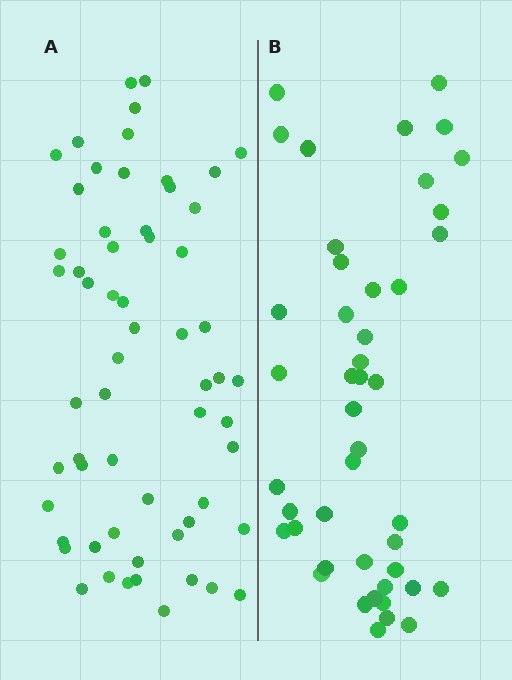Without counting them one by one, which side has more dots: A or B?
Region A (the left region) has more dots.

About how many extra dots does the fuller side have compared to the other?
Region A has approximately 15 more dots than region B.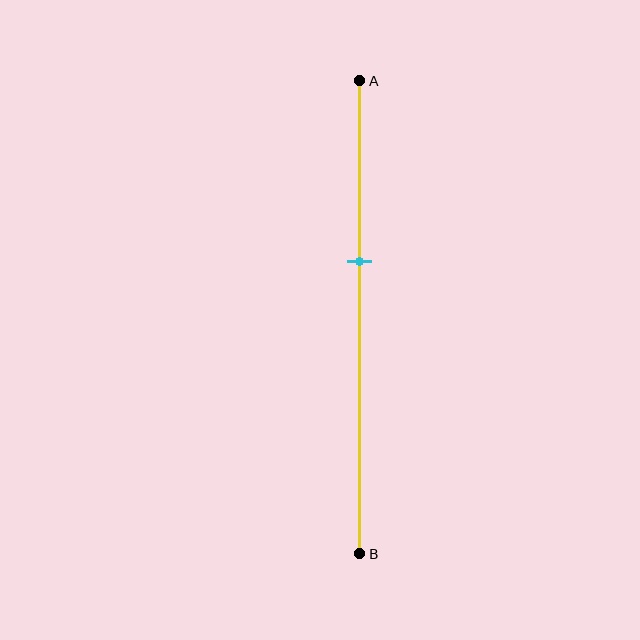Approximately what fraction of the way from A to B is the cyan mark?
The cyan mark is approximately 40% of the way from A to B.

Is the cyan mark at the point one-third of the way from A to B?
No, the mark is at about 40% from A, not at the 33% one-third point.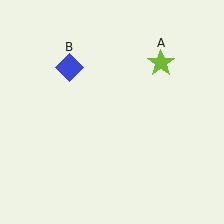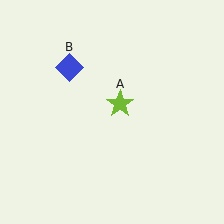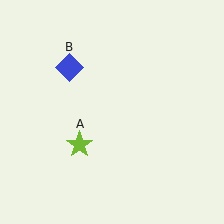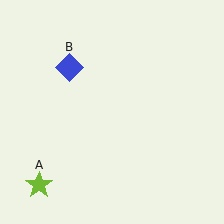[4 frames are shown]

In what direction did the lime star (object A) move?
The lime star (object A) moved down and to the left.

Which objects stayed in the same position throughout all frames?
Blue diamond (object B) remained stationary.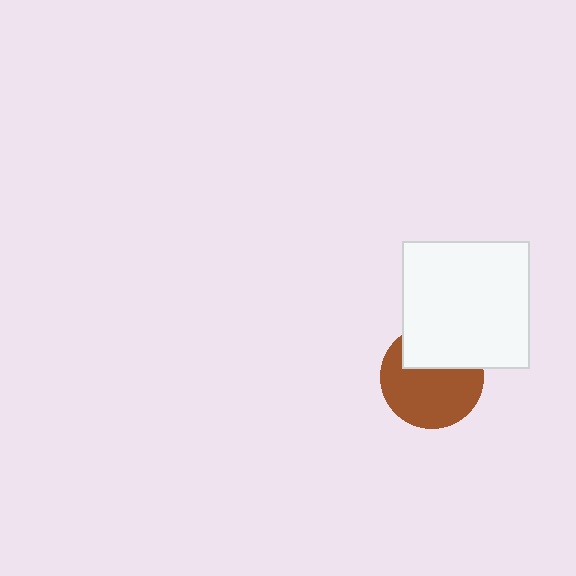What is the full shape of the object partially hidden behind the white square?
The partially hidden object is a brown circle.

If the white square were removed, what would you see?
You would see the complete brown circle.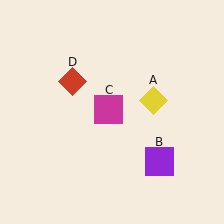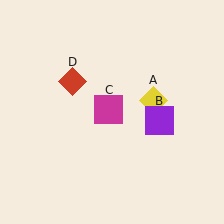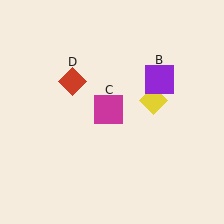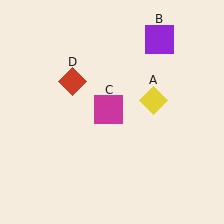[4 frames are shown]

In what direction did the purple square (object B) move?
The purple square (object B) moved up.